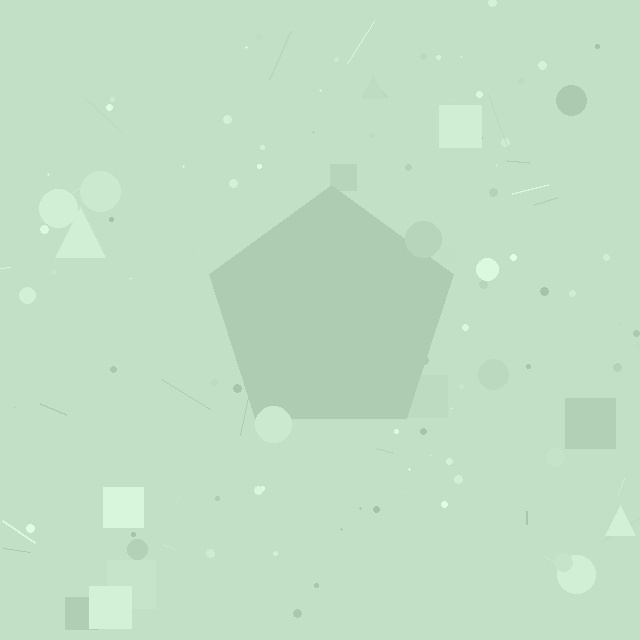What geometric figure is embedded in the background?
A pentagon is embedded in the background.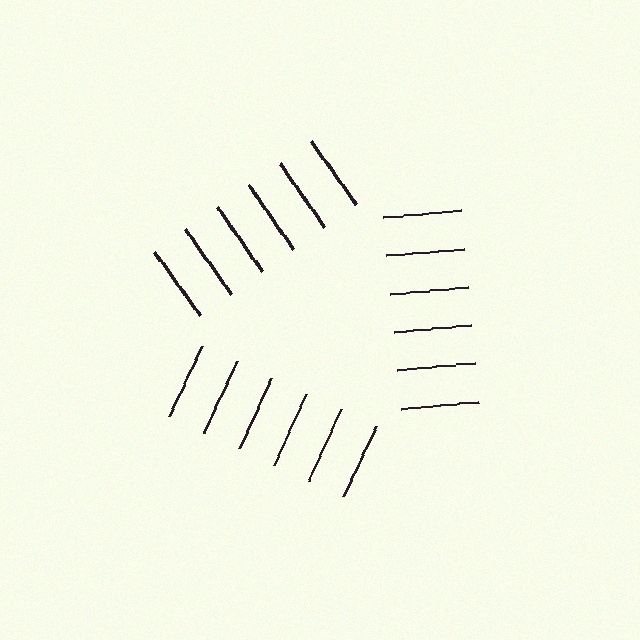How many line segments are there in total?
18 — 6 along each of the 3 edges.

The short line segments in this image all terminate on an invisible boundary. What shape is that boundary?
An illusory triangle — the line segments terminate on its edges but no continuous stroke is drawn.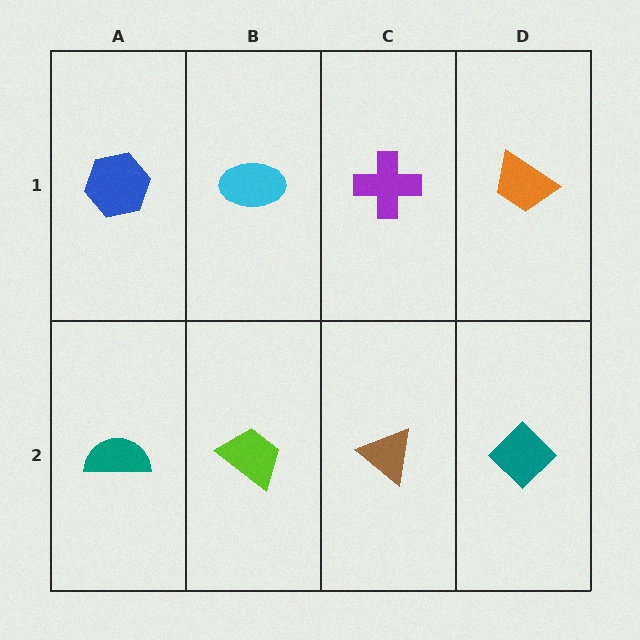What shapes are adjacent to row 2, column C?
A purple cross (row 1, column C), a lime trapezoid (row 2, column B), a teal diamond (row 2, column D).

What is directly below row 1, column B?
A lime trapezoid.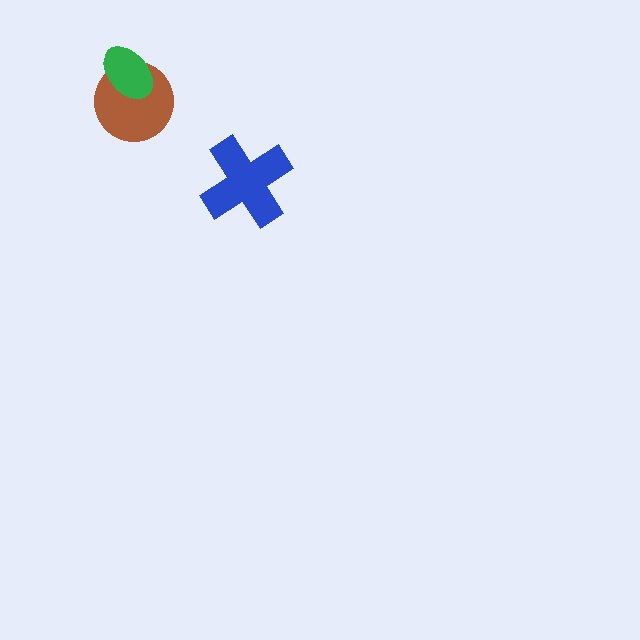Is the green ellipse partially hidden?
No, no other shape covers it.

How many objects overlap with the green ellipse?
1 object overlaps with the green ellipse.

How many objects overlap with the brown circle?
1 object overlaps with the brown circle.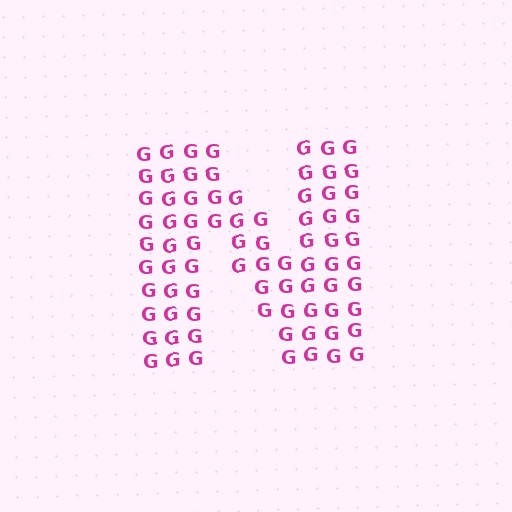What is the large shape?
The large shape is the letter N.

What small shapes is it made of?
It is made of small letter G's.